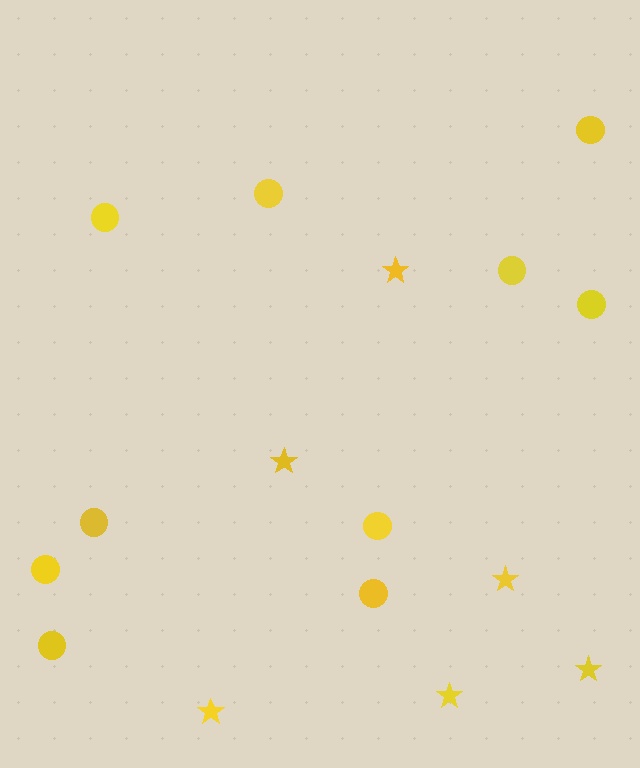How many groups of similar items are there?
There are 2 groups: one group of stars (6) and one group of circles (10).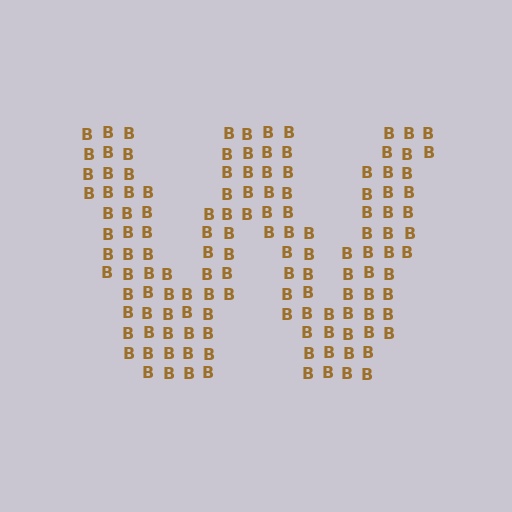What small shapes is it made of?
It is made of small letter B's.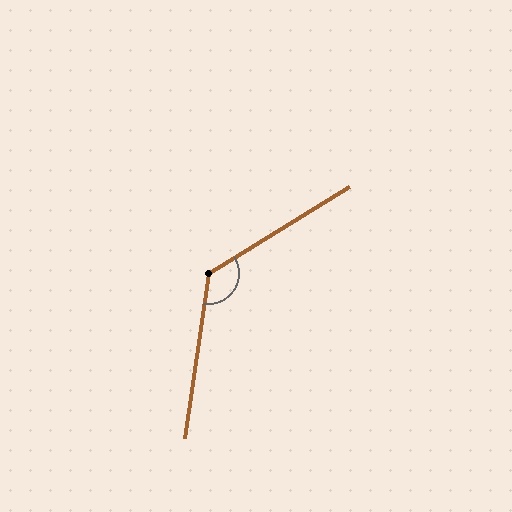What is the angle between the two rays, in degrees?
Approximately 130 degrees.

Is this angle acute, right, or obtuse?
It is obtuse.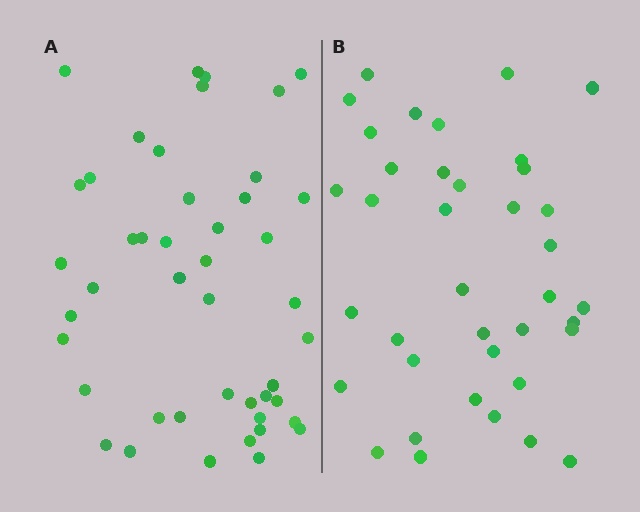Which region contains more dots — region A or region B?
Region A (the left region) has more dots.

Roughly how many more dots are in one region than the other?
Region A has roughly 8 or so more dots than region B.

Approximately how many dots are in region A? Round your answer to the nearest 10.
About 40 dots. (The exact count is 45, which rounds to 40.)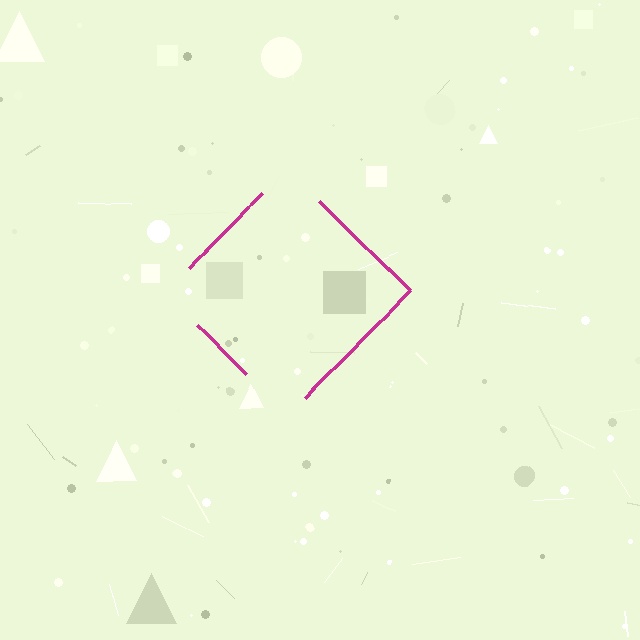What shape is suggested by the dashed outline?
The dashed outline suggests a diamond.